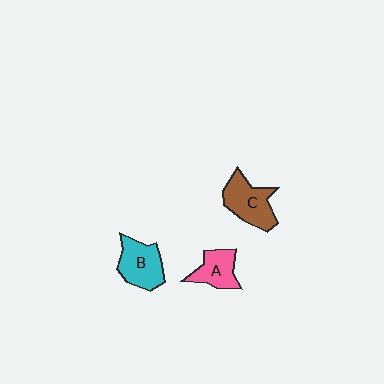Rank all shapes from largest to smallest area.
From largest to smallest: C (brown), B (cyan), A (pink).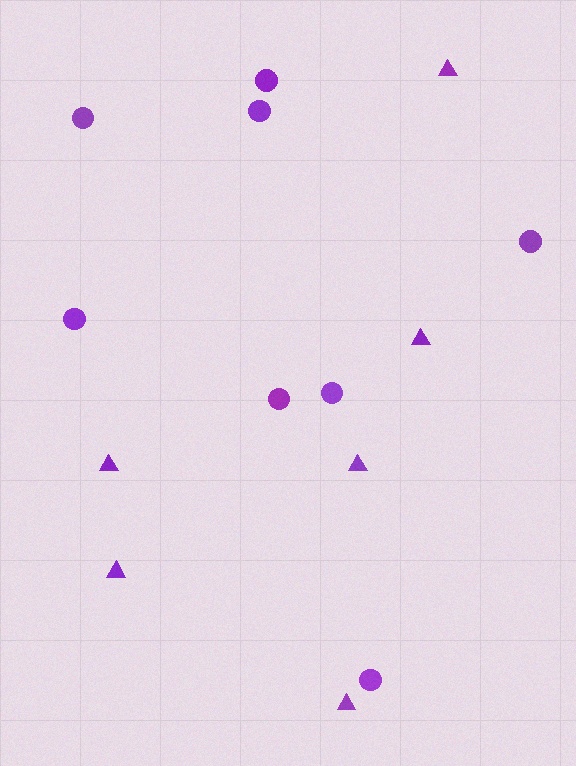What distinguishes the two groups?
There are 2 groups: one group of circles (8) and one group of triangles (6).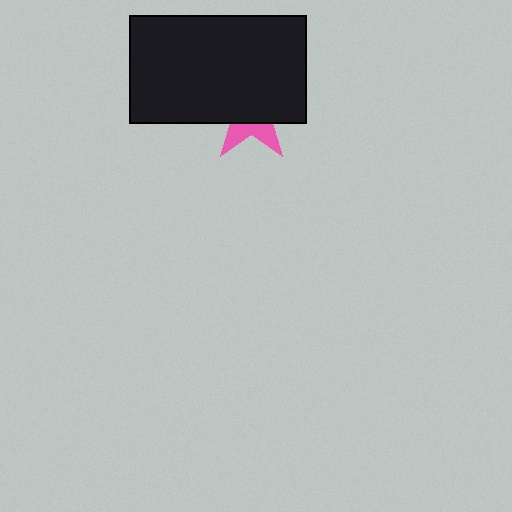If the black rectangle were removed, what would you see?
You would see the complete pink star.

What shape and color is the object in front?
The object in front is a black rectangle.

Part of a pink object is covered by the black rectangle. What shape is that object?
It is a star.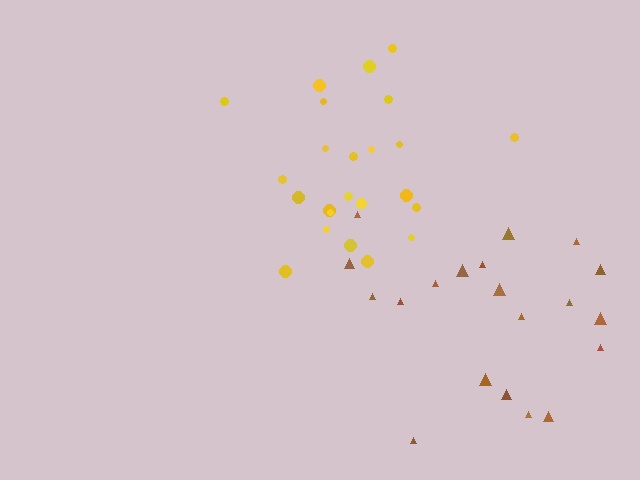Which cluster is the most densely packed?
Yellow.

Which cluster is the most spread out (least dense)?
Brown.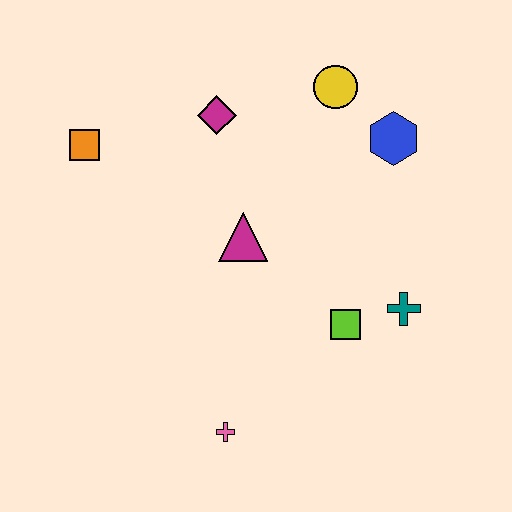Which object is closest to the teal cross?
The lime square is closest to the teal cross.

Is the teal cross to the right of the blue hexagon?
Yes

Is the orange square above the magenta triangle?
Yes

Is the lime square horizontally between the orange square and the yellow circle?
No